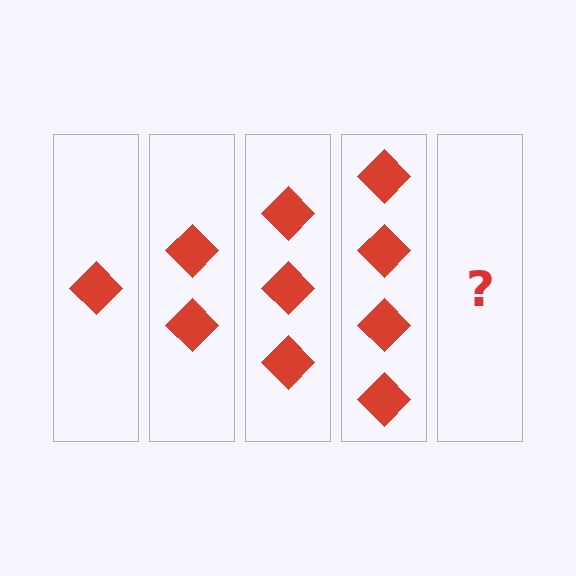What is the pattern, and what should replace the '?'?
The pattern is that each step adds one more diamond. The '?' should be 5 diamonds.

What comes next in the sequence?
The next element should be 5 diamonds.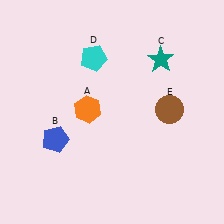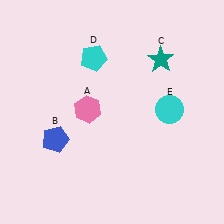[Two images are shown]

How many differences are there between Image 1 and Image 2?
There are 2 differences between the two images.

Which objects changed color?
A changed from orange to pink. E changed from brown to cyan.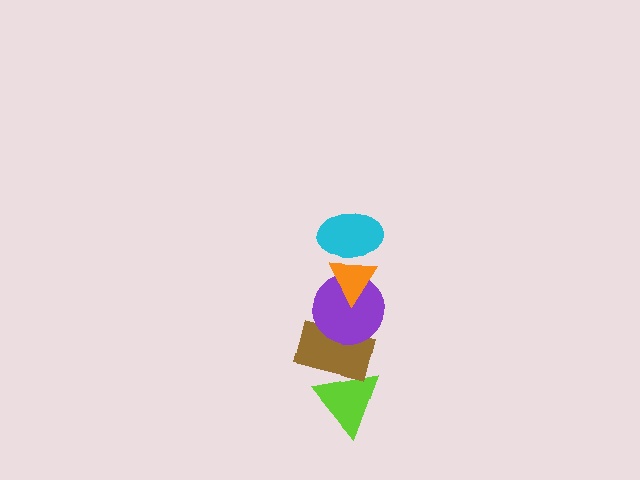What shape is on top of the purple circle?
The orange triangle is on top of the purple circle.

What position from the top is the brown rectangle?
The brown rectangle is 4th from the top.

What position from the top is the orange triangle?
The orange triangle is 2nd from the top.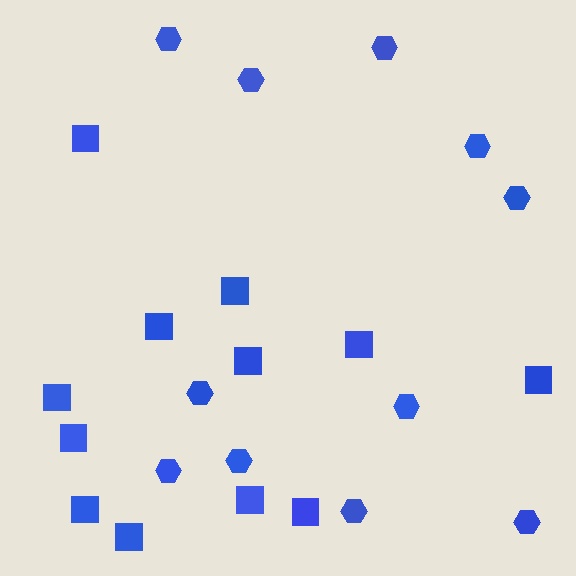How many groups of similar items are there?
There are 2 groups: one group of hexagons (11) and one group of squares (12).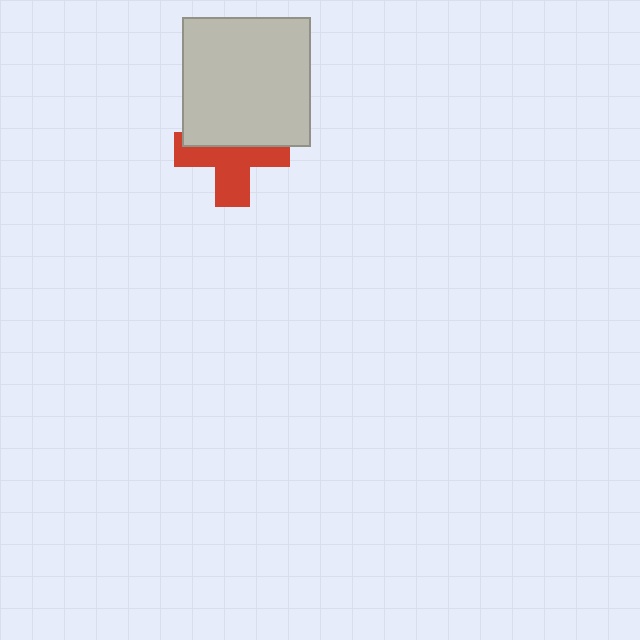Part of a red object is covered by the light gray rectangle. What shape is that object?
It is a cross.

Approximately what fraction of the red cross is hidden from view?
Roughly 45% of the red cross is hidden behind the light gray rectangle.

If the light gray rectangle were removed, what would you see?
You would see the complete red cross.